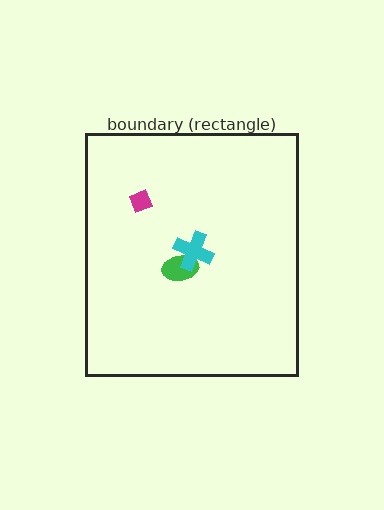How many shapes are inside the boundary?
3 inside, 0 outside.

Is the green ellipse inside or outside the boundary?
Inside.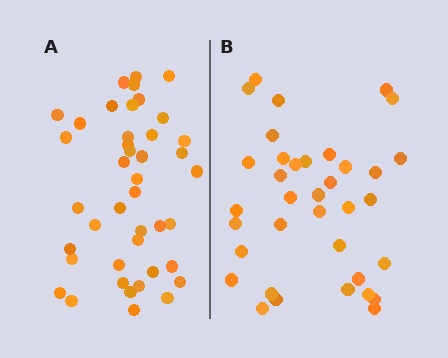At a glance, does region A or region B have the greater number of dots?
Region A (the left region) has more dots.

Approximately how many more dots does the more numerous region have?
Region A has about 6 more dots than region B.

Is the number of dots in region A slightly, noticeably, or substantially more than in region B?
Region A has only slightly more — the two regions are fairly close. The ratio is roughly 1.2 to 1.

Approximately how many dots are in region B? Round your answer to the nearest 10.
About 40 dots. (The exact count is 36, which rounds to 40.)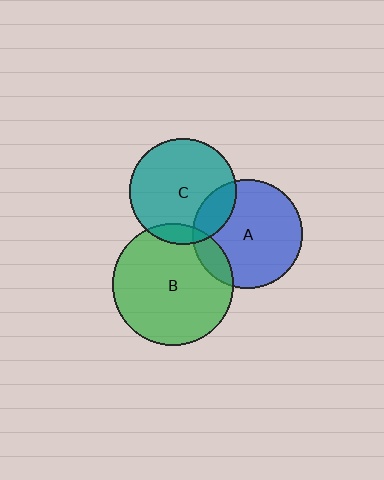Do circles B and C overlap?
Yes.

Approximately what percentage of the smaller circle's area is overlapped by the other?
Approximately 10%.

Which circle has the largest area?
Circle B (green).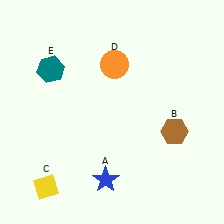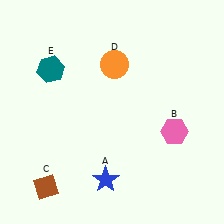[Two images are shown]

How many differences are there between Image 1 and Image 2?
There are 2 differences between the two images.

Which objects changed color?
B changed from brown to pink. C changed from yellow to brown.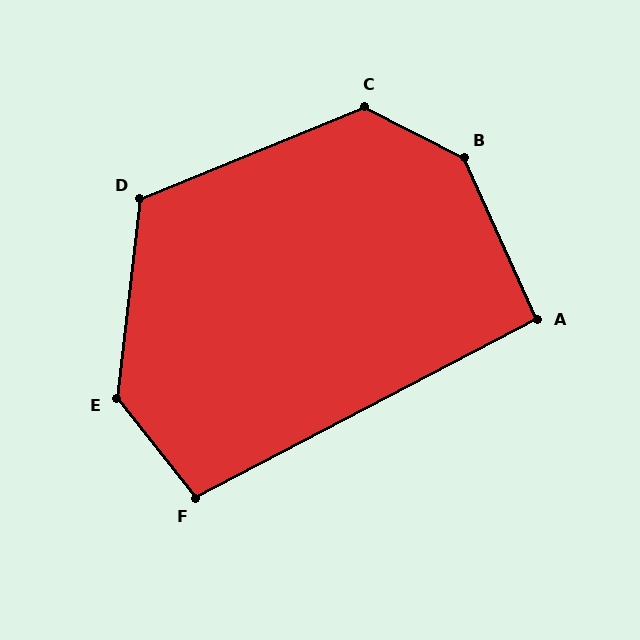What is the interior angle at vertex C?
Approximately 131 degrees (obtuse).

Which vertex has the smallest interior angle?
A, at approximately 93 degrees.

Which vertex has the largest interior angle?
B, at approximately 141 degrees.